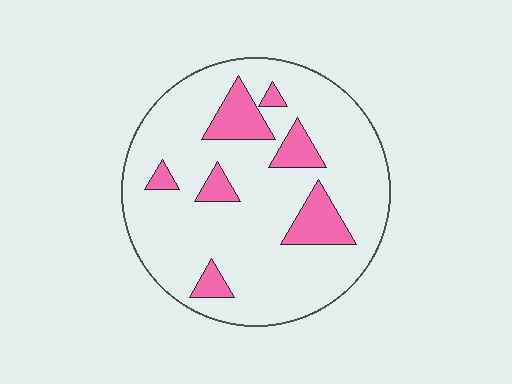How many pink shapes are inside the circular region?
7.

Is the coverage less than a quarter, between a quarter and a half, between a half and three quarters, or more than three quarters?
Less than a quarter.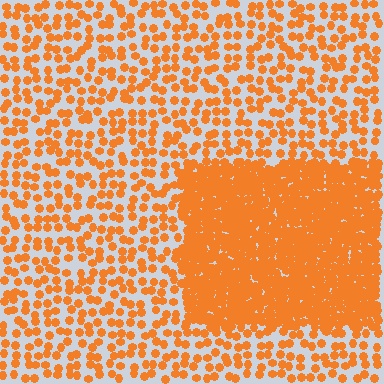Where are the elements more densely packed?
The elements are more densely packed inside the rectangle boundary.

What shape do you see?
I see a rectangle.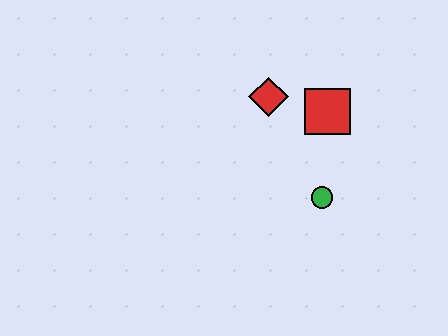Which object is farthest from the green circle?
The red diamond is farthest from the green circle.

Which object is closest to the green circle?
The red square is closest to the green circle.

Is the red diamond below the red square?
No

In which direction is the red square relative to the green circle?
The red square is above the green circle.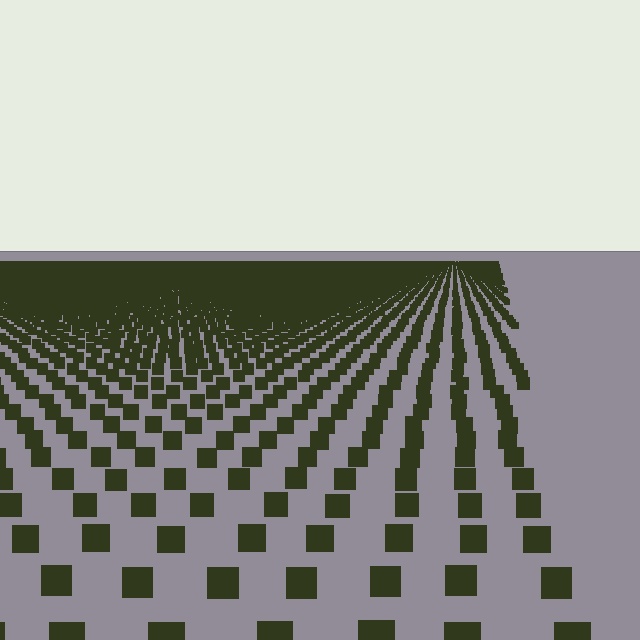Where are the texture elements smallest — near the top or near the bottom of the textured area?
Near the top.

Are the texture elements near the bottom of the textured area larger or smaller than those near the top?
Larger. Near the bottom, elements are closer to the viewer and appear at a bigger on-screen size.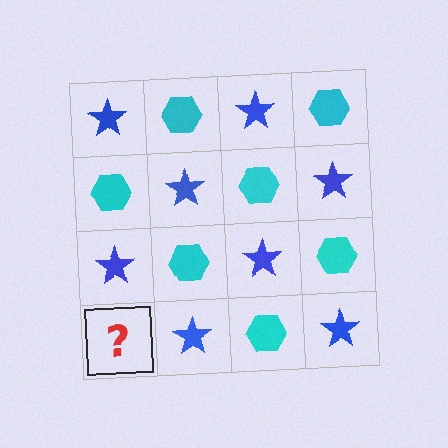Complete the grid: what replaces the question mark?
The question mark should be replaced with a cyan hexagon.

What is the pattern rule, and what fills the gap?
The rule is that it alternates blue star and cyan hexagon in a checkerboard pattern. The gap should be filled with a cyan hexagon.